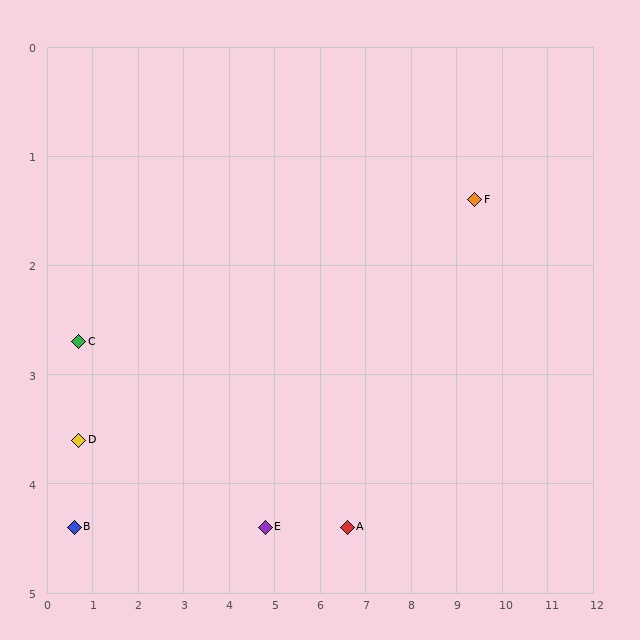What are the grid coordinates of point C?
Point C is at approximately (0.7, 2.7).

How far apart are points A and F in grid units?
Points A and F are about 4.1 grid units apart.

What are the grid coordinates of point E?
Point E is at approximately (4.8, 4.4).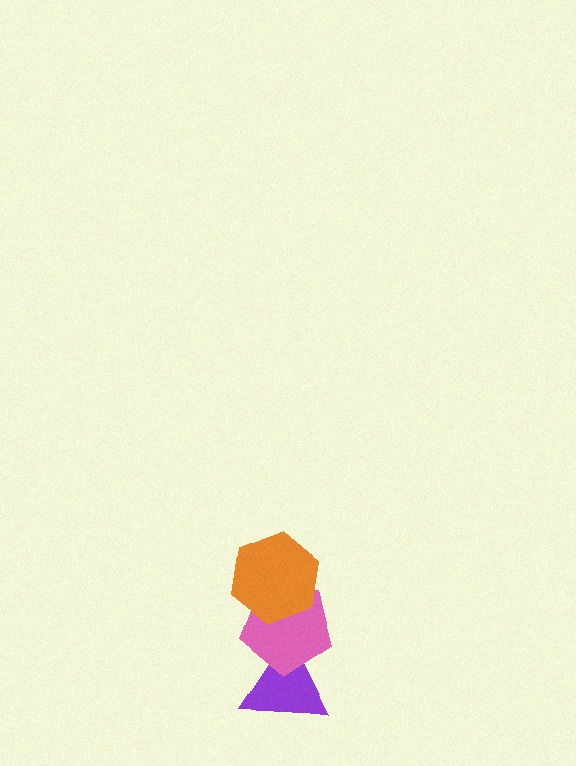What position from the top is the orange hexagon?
The orange hexagon is 1st from the top.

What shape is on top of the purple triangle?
The pink pentagon is on top of the purple triangle.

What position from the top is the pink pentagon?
The pink pentagon is 2nd from the top.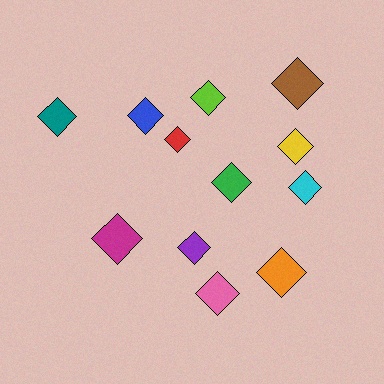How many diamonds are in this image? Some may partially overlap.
There are 12 diamonds.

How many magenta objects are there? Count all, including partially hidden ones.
There is 1 magenta object.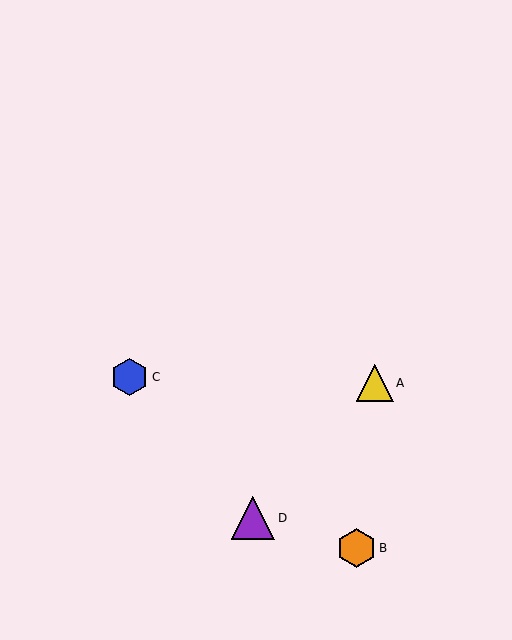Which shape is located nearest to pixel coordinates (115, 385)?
The blue hexagon (labeled C) at (130, 377) is nearest to that location.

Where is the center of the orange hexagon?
The center of the orange hexagon is at (357, 548).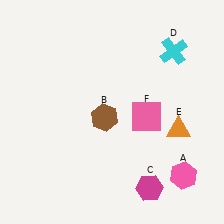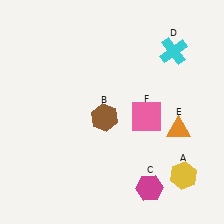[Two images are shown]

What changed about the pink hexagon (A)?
In Image 1, A is pink. In Image 2, it changed to yellow.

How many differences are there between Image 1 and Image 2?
There is 1 difference between the two images.